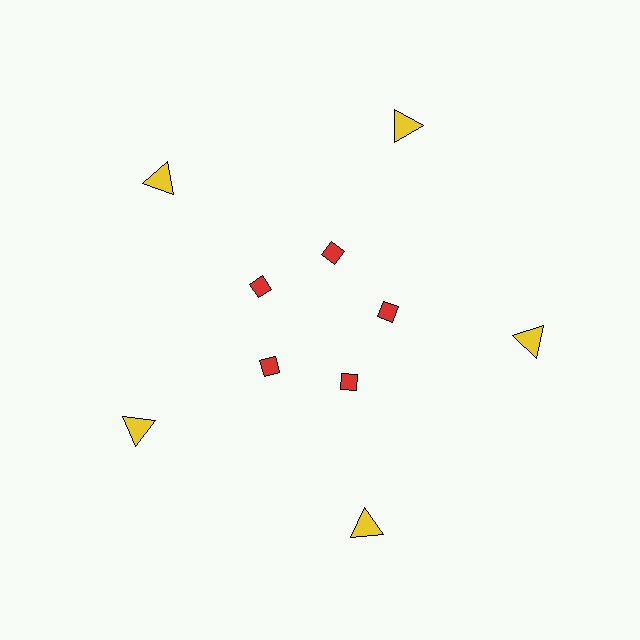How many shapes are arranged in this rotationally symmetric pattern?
There are 10 shapes, arranged in 5 groups of 2.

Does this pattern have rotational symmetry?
Yes, this pattern has 5-fold rotational symmetry. It looks the same after rotating 72 degrees around the center.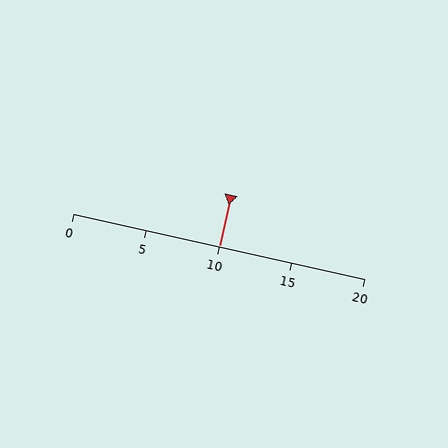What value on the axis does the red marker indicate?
The marker indicates approximately 10.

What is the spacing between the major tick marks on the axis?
The major ticks are spaced 5 apart.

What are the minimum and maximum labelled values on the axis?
The axis runs from 0 to 20.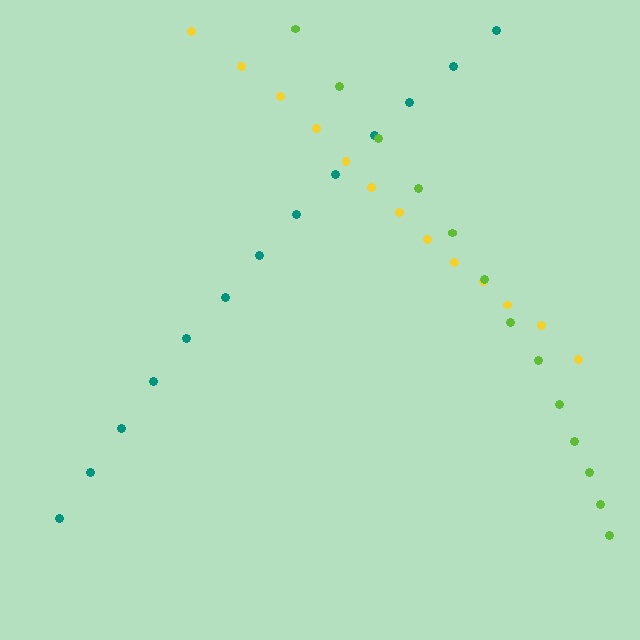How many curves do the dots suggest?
There are 3 distinct paths.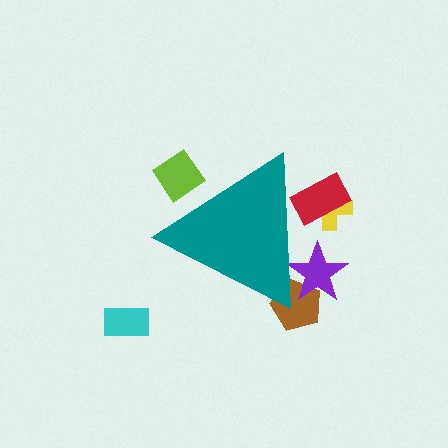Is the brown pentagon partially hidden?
Yes, the brown pentagon is partially hidden behind the teal triangle.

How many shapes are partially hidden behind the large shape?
5 shapes are partially hidden.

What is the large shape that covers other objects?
A teal triangle.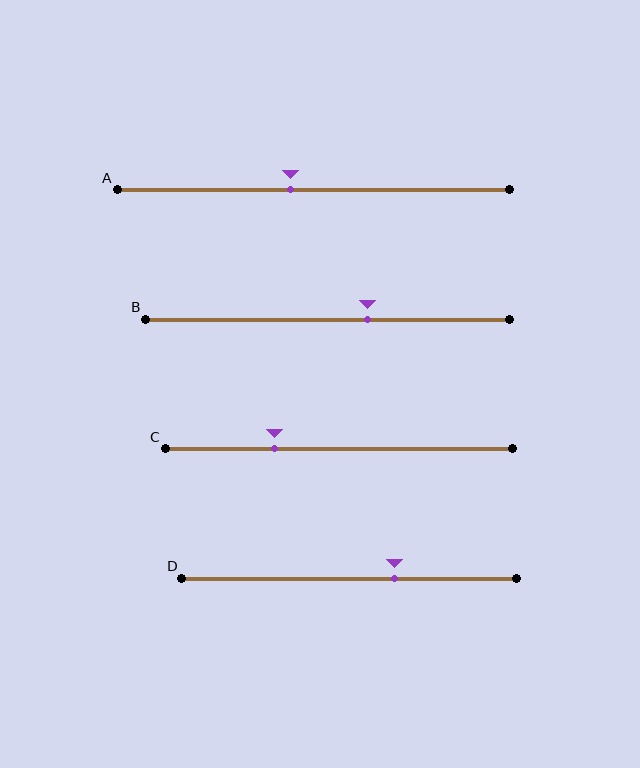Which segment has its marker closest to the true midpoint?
Segment A has its marker closest to the true midpoint.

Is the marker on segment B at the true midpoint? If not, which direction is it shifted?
No, the marker on segment B is shifted to the right by about 11% of the segment length.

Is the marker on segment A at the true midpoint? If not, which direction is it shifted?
No, the marker on segment A is shifted to the left by about 6% of the segment length.